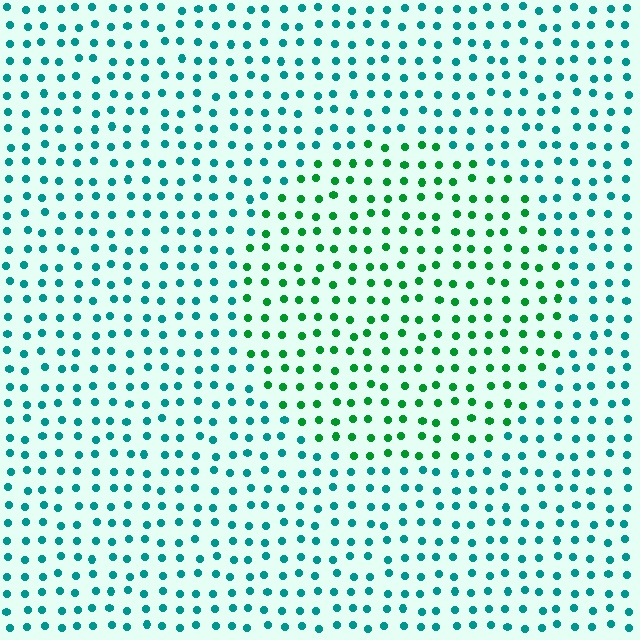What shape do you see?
I see a circle.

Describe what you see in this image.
The image is filled with small teal elements in a uniform arrangement. A circle-shaped region is visible where the elements are tinted to a slightly different hue, forming a subtle color boundary.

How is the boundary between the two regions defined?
The boundary is defined purely by a slight shift in hue (about 39 degrees). Spacing, size, and orientation are identical on both sides.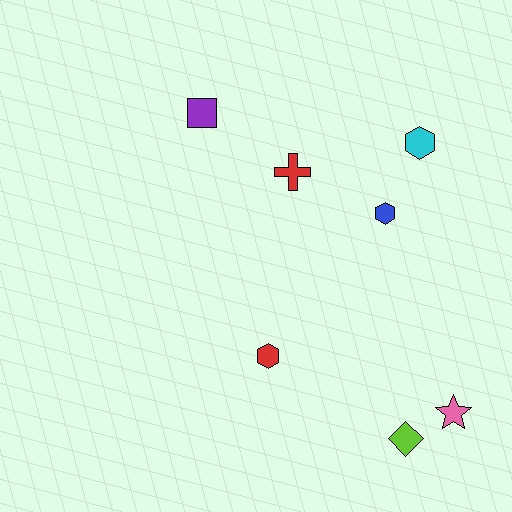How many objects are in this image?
There are 7 objects.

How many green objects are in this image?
There are no green objects.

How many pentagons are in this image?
There are no pentagons.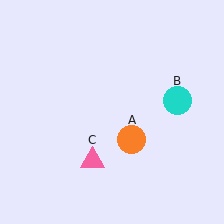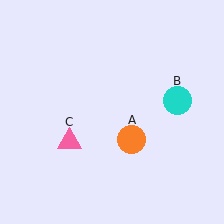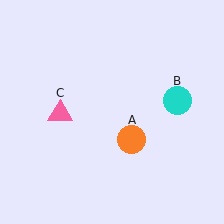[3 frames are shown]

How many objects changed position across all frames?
1 object changed position: pink triangle (object C).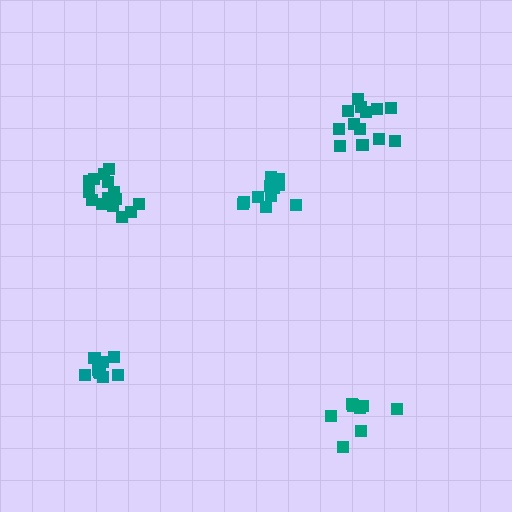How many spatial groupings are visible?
There are 5 spatial groupings.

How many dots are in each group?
Group 1: 13 dots, Group 2: 15 dots, Group 3: 13 dots, Group 4: 10 dots, Group 5: 9 dots (60 total).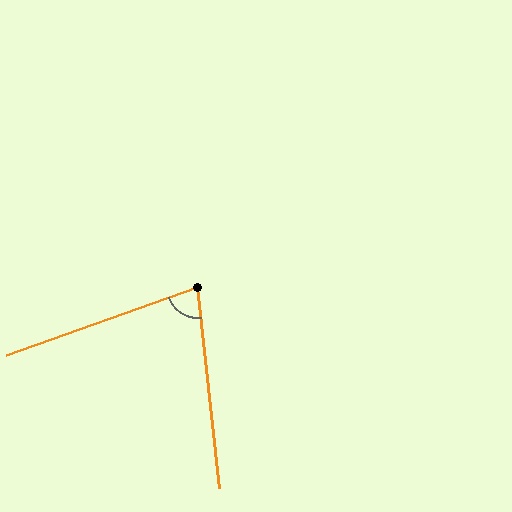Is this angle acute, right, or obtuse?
It is acute.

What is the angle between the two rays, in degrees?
Approximately 77 degrees.